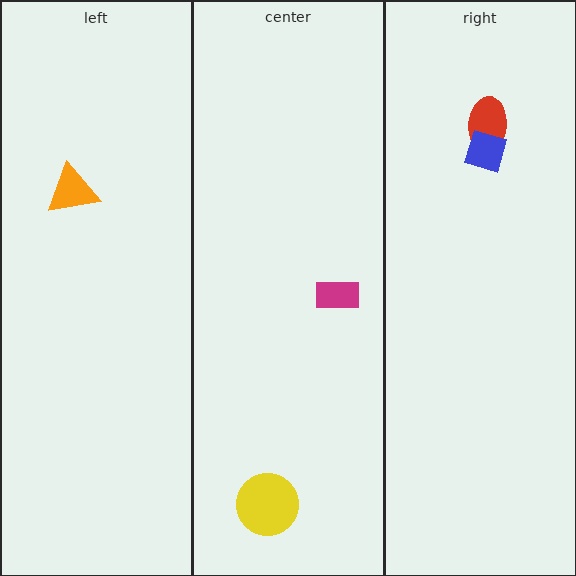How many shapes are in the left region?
1.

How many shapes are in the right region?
2.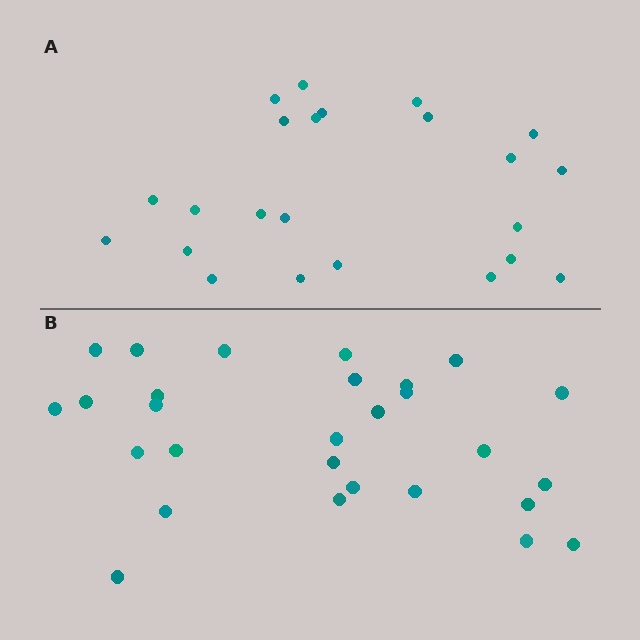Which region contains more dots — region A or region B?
Region B (the bottom region) has more dots.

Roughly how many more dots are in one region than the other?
Region B has about 5 more dots than region A.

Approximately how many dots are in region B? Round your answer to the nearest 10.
About 30 dots. (The exact count is 28, which rounds to 30.)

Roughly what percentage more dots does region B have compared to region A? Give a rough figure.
About 20% more.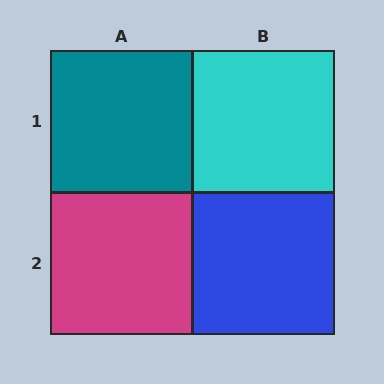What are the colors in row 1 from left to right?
Teal, cyan.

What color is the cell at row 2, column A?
Magenta.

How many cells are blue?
1 cell is blue.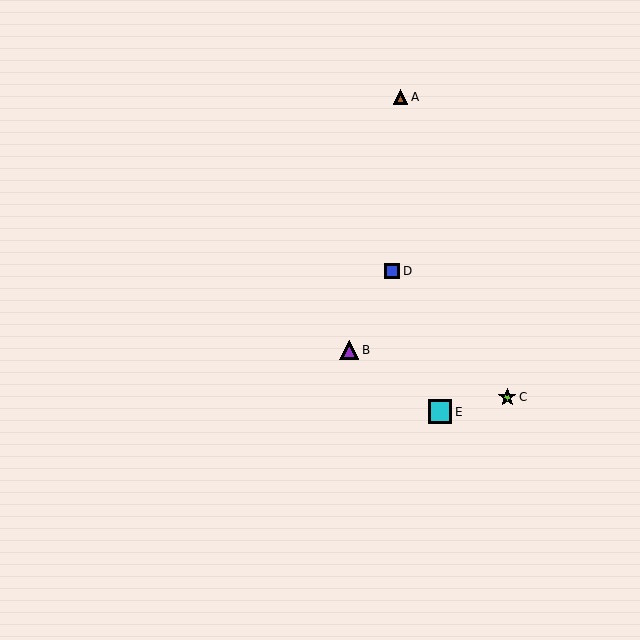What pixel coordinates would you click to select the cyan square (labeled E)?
Click at (440, 412) to select the cyan square E.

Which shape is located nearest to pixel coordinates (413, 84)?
The brown triangle (labeled A) at (400, 97) is nearest to that location.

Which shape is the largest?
The cyan square (labeled E) is the largest.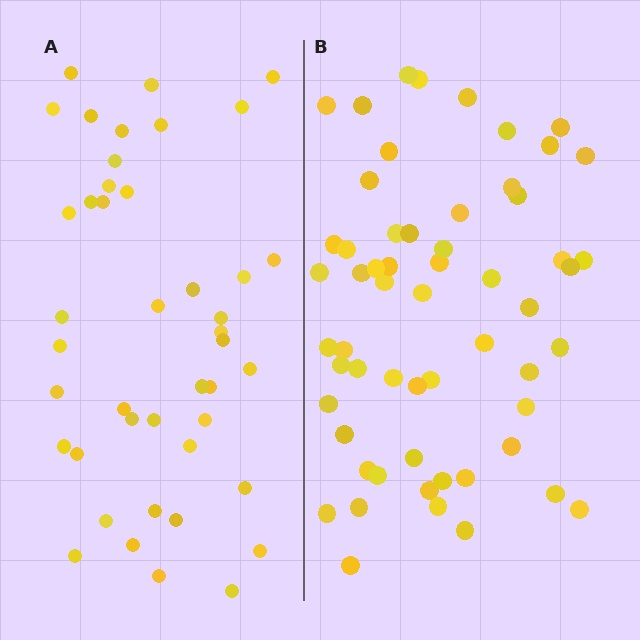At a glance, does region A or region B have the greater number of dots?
Region B (the right region) has more dots.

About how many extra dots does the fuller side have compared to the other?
Region B has approximately 15 more dots than region A.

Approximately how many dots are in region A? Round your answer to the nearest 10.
About 40 dots. (The exact count is 43, which rounds to 40.)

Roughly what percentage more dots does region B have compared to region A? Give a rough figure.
About 35% more.